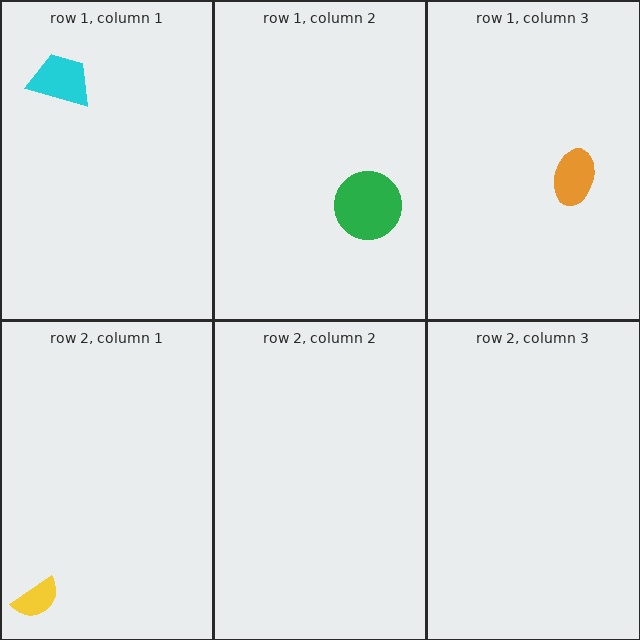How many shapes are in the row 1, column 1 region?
1.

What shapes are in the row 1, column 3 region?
The orange ellipse.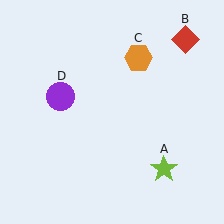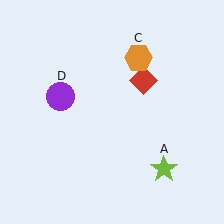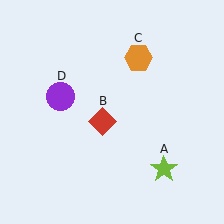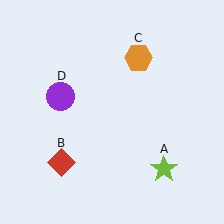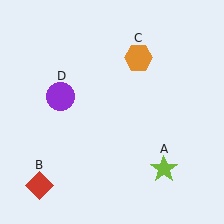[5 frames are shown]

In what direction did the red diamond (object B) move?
The red diamond (object B) moved down and to the left.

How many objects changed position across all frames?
1 object changed position: red diamond (object B).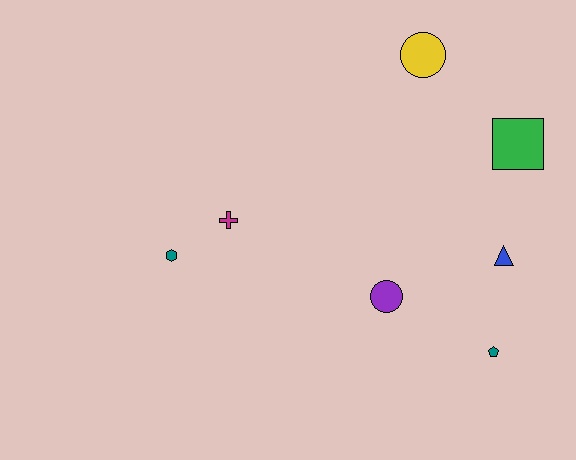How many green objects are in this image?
There is 1 green object.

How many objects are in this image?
There are 7 objects.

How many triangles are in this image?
There is 1 triangle.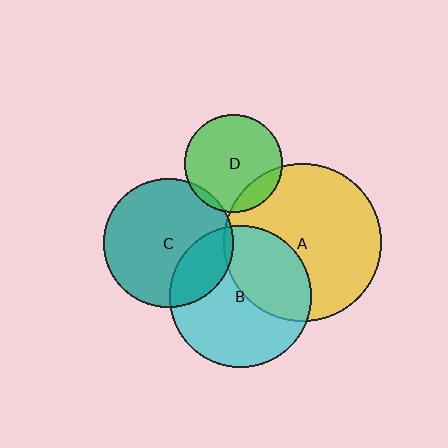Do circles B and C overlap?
Yes.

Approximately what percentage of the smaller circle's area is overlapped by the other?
Approximately 25%.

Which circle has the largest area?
Circle A (yellow).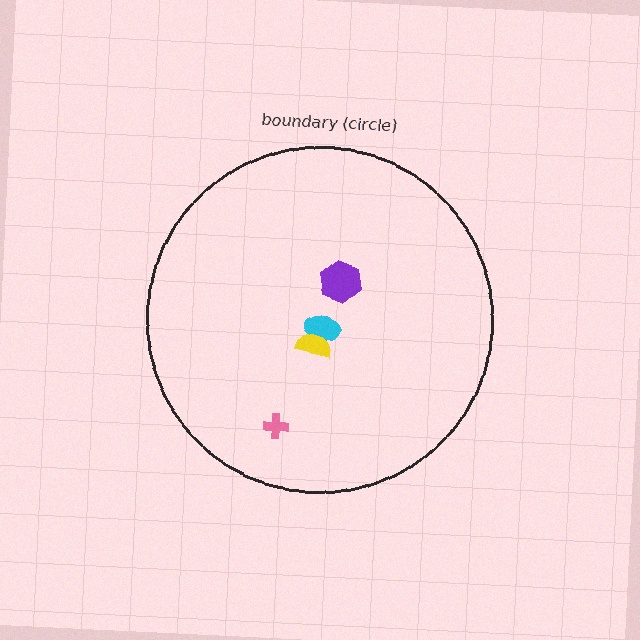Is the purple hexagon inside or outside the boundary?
Inside.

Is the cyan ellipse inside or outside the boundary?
Inside.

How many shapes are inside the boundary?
4 inside, 0 outside.